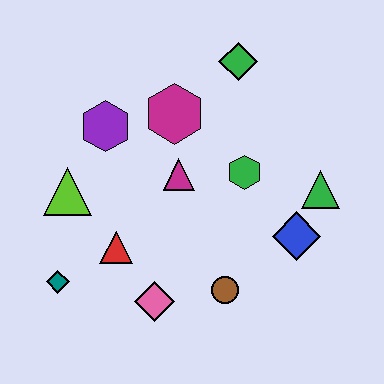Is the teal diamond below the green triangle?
Yes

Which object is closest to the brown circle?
The pink diamond is closest to the brown circle.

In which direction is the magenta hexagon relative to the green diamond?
The magenta hexagon is to the left of the green diamond.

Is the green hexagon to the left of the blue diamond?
Yes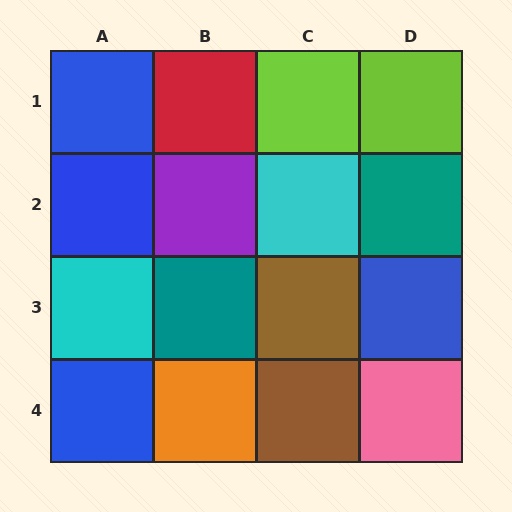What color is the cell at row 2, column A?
Blue.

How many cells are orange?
1 cell is orange.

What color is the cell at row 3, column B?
Teal.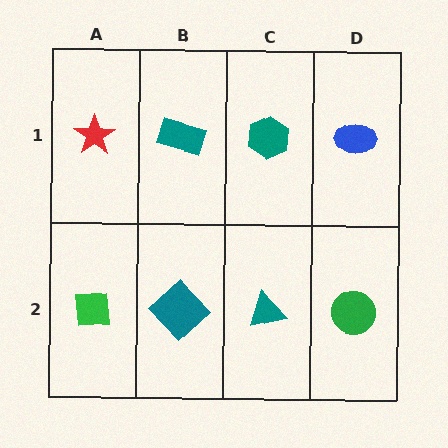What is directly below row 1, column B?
A teal diamond.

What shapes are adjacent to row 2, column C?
A teal hexagon (row 1, column C), a teal diamond (row 2, column B), a green circle (row 2, column D).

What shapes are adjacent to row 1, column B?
A teal diamond (row 2, column B), a red star (row 1, column A), a teal hexagon (row 1, column C).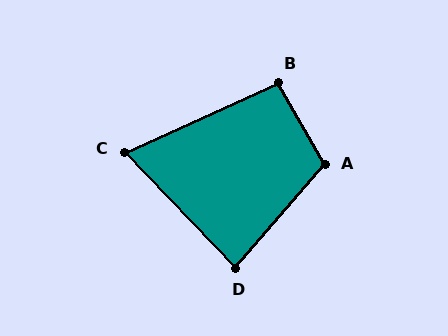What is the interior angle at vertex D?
Approximately 85 degrees (acute).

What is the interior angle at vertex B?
Approximately 95 degrees (obtuse).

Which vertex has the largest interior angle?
A, at approximately 109 degrees.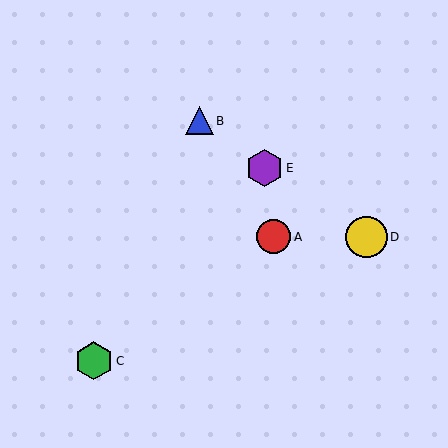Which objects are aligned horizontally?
Objects A, D are aligned horizontally.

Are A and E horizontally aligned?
No, A is at y≈237 and E is at y≈168.